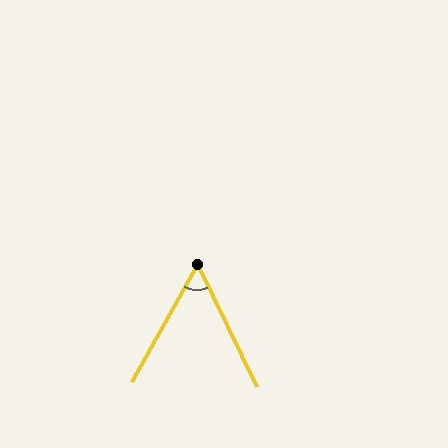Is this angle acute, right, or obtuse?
It is acute.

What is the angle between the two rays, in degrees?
Approximately 55 degrees.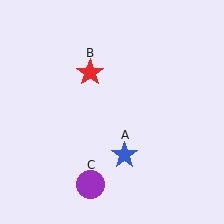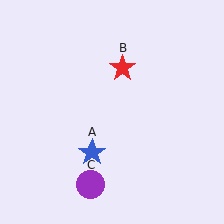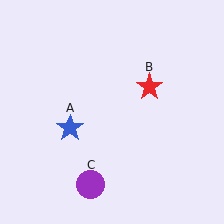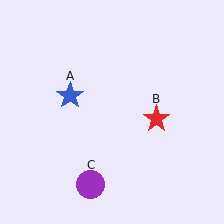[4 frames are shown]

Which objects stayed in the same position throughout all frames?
Purple circle (object C) remained stationary.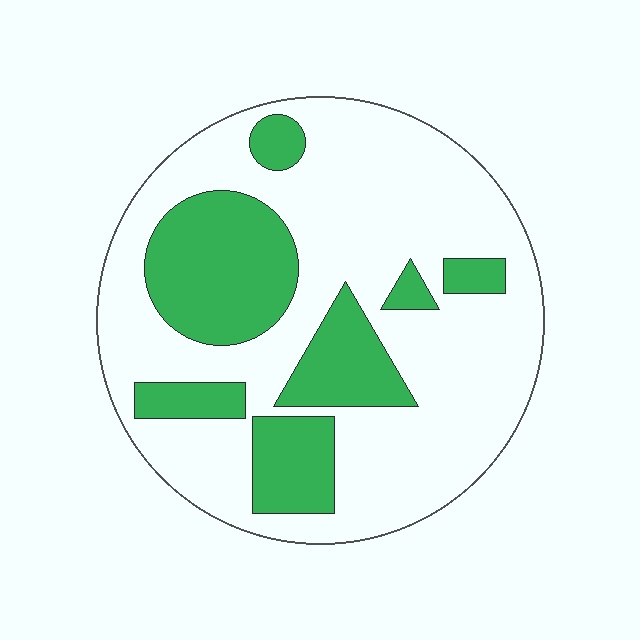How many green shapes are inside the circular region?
7.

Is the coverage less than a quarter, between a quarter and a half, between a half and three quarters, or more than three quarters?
Between a quarter and a half.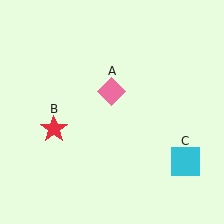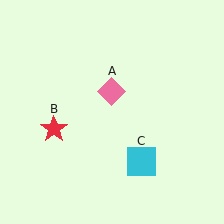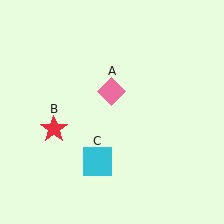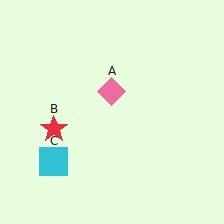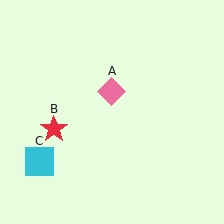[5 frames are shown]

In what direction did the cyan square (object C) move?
The cyan square (object C) moved left.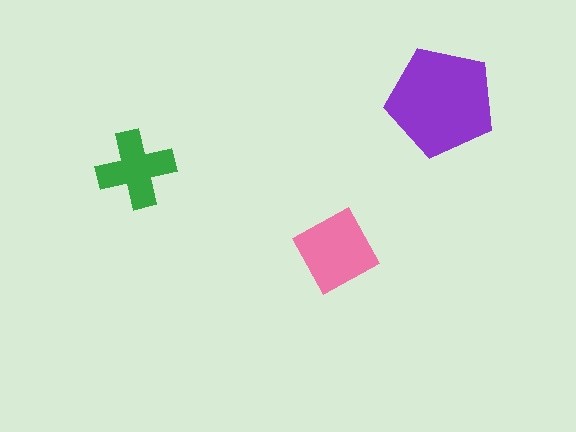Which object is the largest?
The purple pentagon.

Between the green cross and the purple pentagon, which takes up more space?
The purple pentagon.